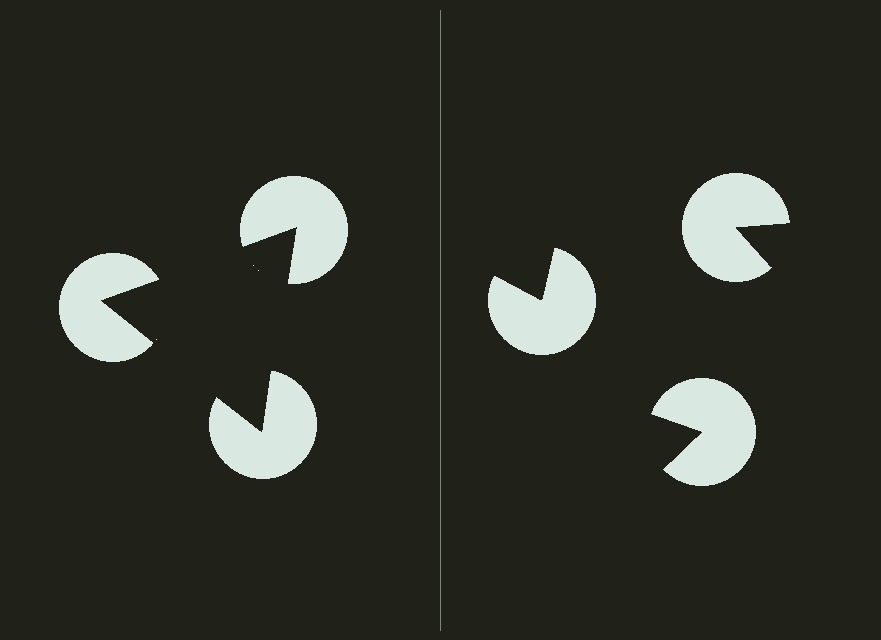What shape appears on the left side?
An illusory triangle.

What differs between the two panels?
The pac-man discs are positioned identically on both sides; only the wedge orientations differ. On the left they align to a triangle; on the right they are misaligned.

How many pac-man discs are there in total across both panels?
6 — 3 on each side.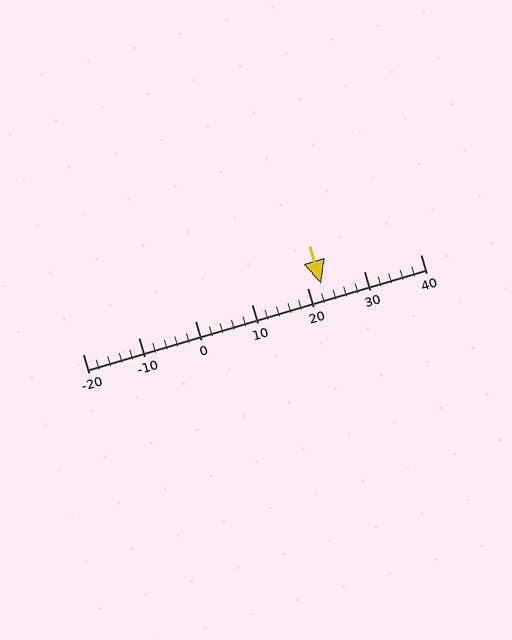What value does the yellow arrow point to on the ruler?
The yellow arrow points to approximately 22.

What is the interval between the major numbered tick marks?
The major tick marks are spaced 10 units apart.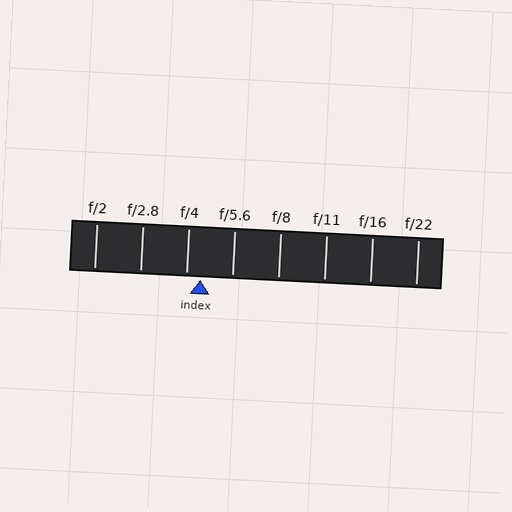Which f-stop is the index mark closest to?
The index mark is closest to f/4.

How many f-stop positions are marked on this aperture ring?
There are 8 f-stop positions marked.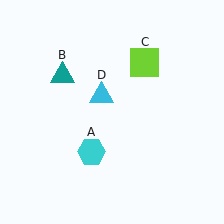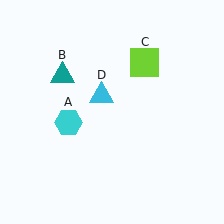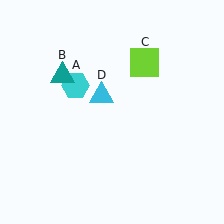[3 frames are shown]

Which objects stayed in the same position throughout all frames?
Teal triangle (object B) and lime square (object C) and cyan triangle (object D) remained stationary.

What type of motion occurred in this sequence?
The cyan hexagon (object A) rotated clockwise around the center of the scene.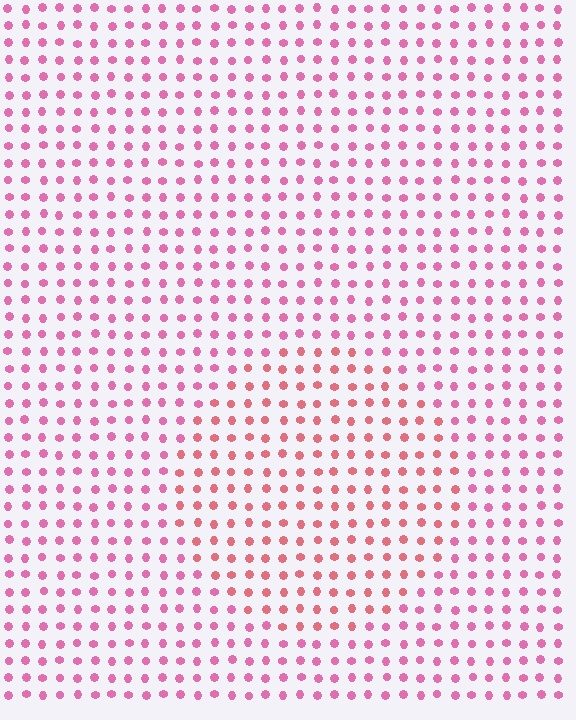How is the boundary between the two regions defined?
The boundary is defined purely by a slight shift in hue (about 26 degrees). Spacing, size, and orientation are identical on both sides.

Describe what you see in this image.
The image is filled with small pink elements in a uniform arrangement. A circle-shaped region is visible where the elements are tinted to a slightly different hue, forming a subtle color boundary.